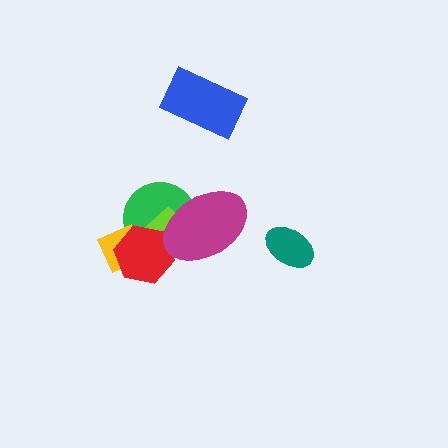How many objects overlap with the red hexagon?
4 objects overlap with the red hexagon.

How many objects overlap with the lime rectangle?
4 objects overlap with the lime rectangle.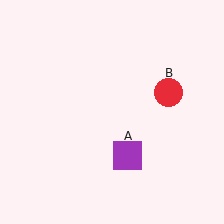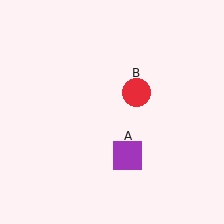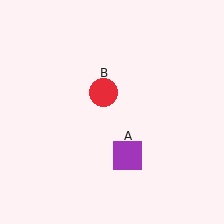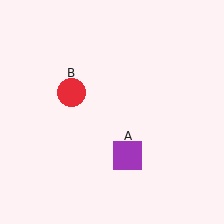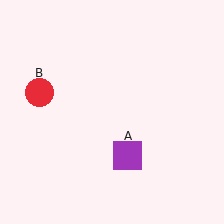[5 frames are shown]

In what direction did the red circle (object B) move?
The red circle (object B) moved left.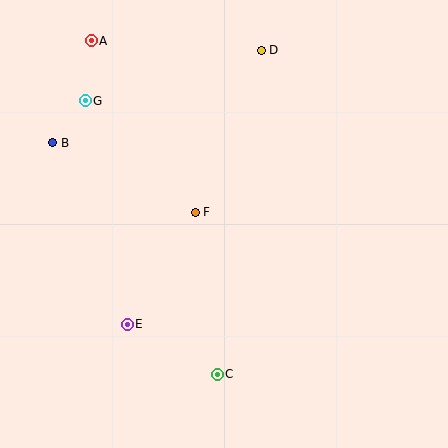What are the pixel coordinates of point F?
Point F is at (195, 212).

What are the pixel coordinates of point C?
Point C is at (217, 374).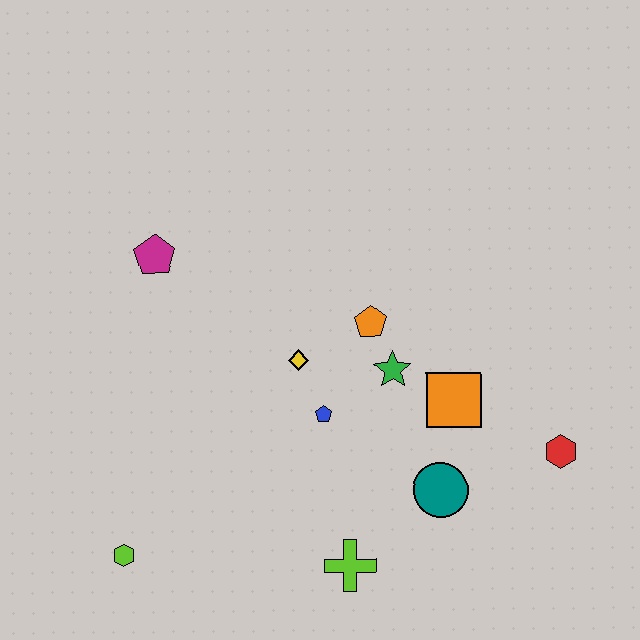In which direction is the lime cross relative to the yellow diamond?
The lime cross is below the yellow diamond.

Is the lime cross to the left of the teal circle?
Yes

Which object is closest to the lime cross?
The teal circle is closest to the lime cross.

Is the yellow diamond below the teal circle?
No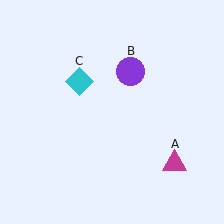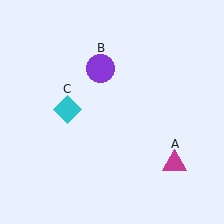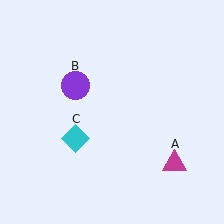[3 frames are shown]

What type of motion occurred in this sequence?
The purple circle (object B), cyan diamond (object C) rotated counterclockwise around the center of the scene.